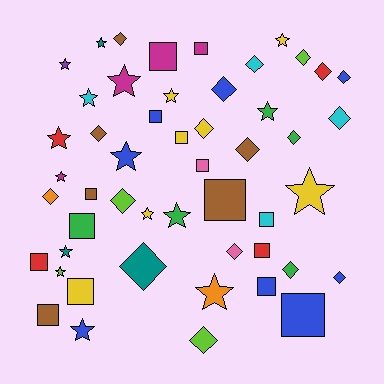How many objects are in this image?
There are 50 objects.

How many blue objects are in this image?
There are 8 blue objects.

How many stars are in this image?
There are 17 stars.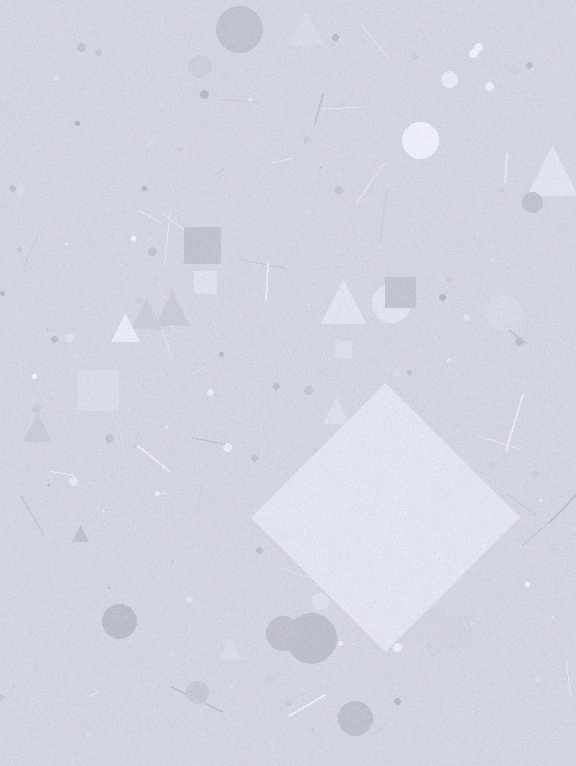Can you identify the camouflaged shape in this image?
The camouflaged shape is a diamond.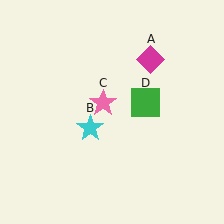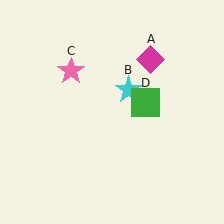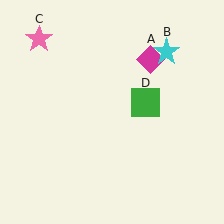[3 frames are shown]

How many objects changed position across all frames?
2 objects changed position: cyan star (object B), pink star (object C).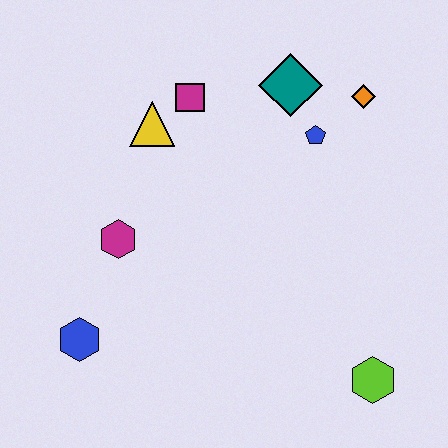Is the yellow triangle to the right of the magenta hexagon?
Yes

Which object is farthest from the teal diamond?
The blue hexagon is farthest from the teal diamond.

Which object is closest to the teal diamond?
The blue pentagon is closest to the teal diamond.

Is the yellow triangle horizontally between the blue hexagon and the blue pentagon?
Yes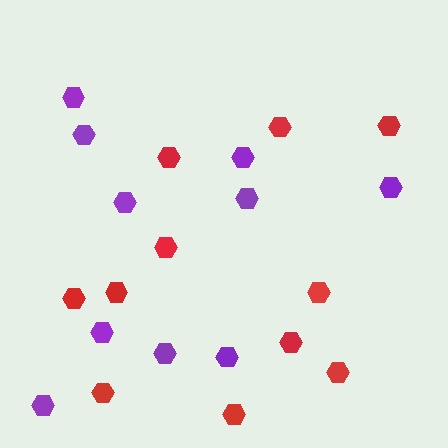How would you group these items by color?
There are 2 groups: one group of red hexagons (11) and one group of purple hexagons (10).